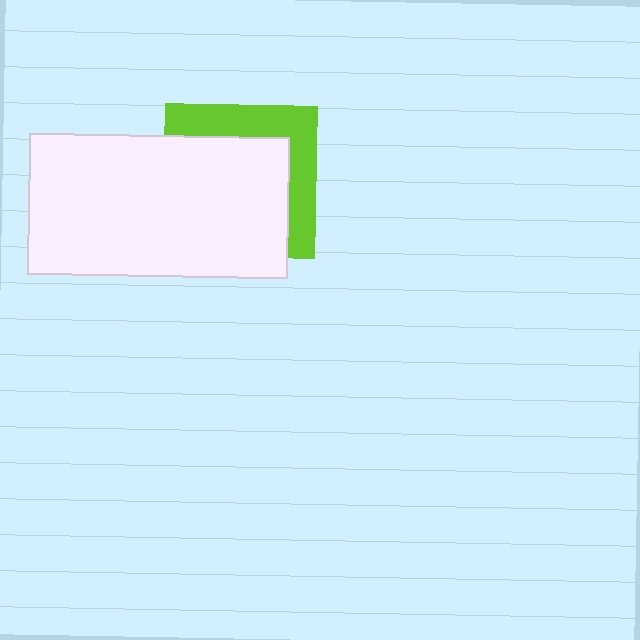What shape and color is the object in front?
The object in front is a white rectangle.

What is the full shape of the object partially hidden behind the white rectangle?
The partially hidden object is a lime square.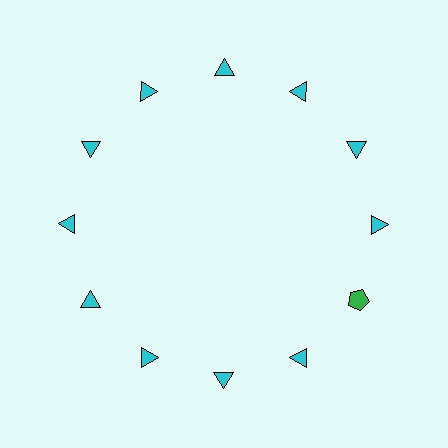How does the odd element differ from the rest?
It differs in both color (green instead of cyan) and shape (pentagon instead of triangle).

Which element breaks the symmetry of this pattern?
The green pentagon at roughly the 4 o'clock position breaks the symmetry. All other shapes are cyan triangles.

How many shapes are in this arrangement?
There are 12 shapes arranged in a ring pattern.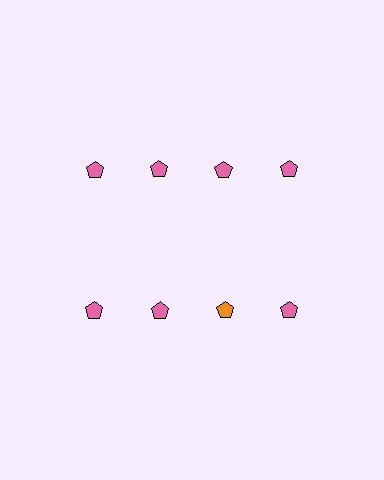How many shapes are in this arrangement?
There are 8 shapes arranged in a grid pattern.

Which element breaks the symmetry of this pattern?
The orange pentagon in the second row, center column breaks the symmetry. All other shapes are pink pentagons.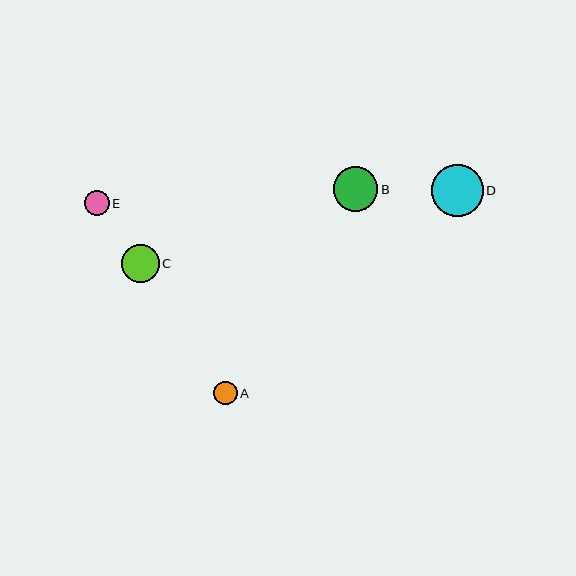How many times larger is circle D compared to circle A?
Circle D is approximately 2.2 times the size of circle A.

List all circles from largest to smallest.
From largest to smallest: D, B, C, E, A.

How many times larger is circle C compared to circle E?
Circle C is approximately 1.5 times the size of circle E.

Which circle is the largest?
Circle D is the largest with a size of approximately 52 pixels.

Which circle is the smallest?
Circle A is the smallest with a size of approximately 23 pixels.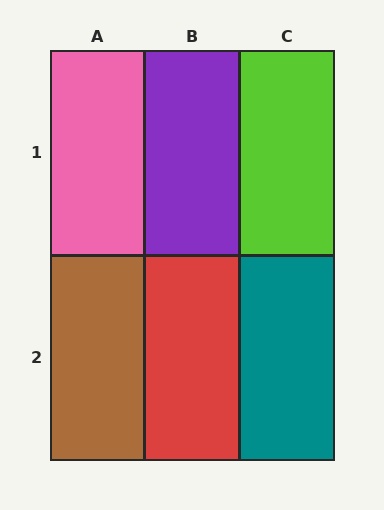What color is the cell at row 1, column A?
Pink.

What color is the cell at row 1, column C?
Lime.